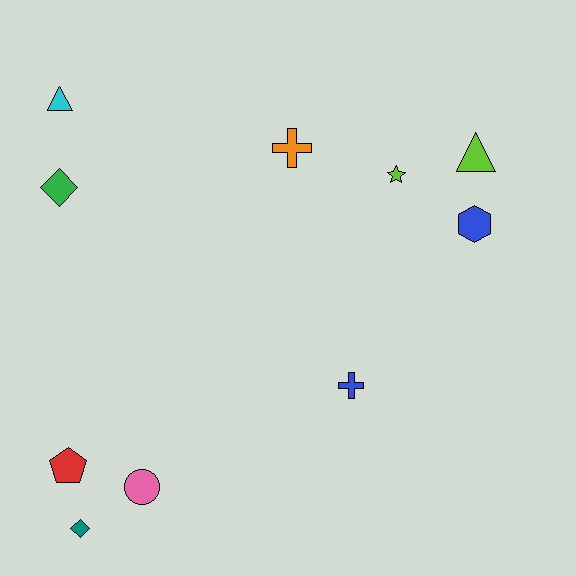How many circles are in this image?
There is 1 circle.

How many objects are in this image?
There are 10 objects.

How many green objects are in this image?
There is 1 green object.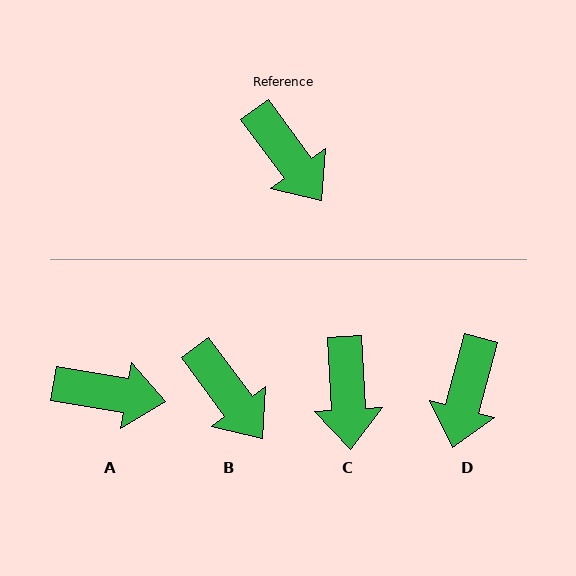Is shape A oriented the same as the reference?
No, it is off by about 44 degrees.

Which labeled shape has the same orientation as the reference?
B.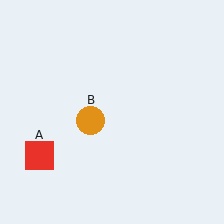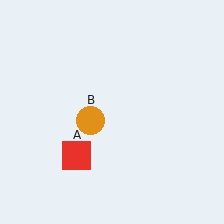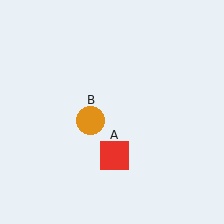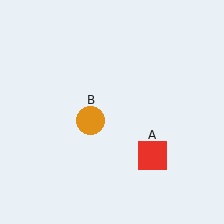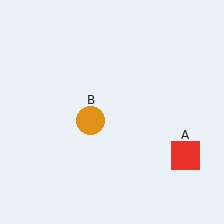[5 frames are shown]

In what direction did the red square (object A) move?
The red square (object A) moved right.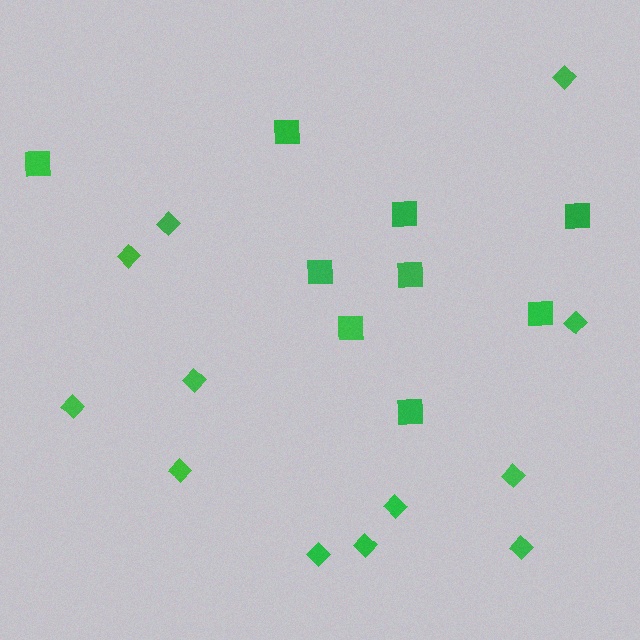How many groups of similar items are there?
There are 2 groups: one group of diamonds (12) and one group of squares (9).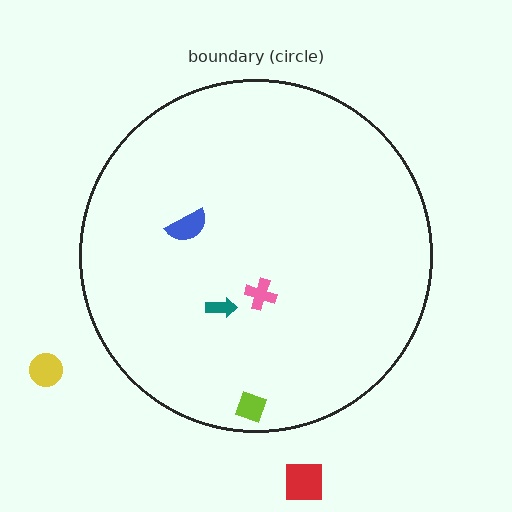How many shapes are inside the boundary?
4 inside, 2 outside.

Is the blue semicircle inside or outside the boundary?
Inside.